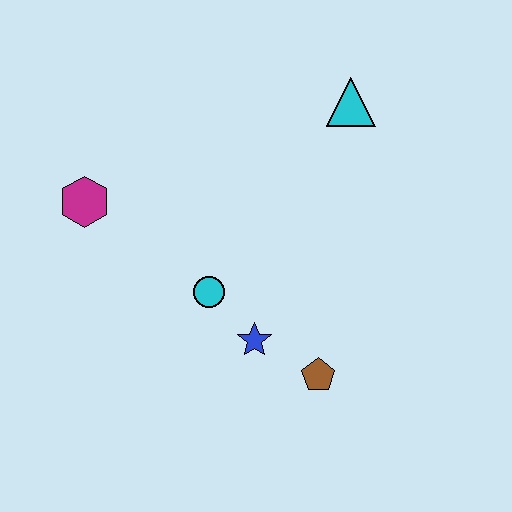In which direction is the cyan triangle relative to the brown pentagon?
The cyan triangle is above the brown pentagon.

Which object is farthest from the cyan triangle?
The magenta hexagon is farthest from the cyan triangle.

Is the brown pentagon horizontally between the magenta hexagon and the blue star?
No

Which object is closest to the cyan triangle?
The cyan circle is closest to the cyan triangle.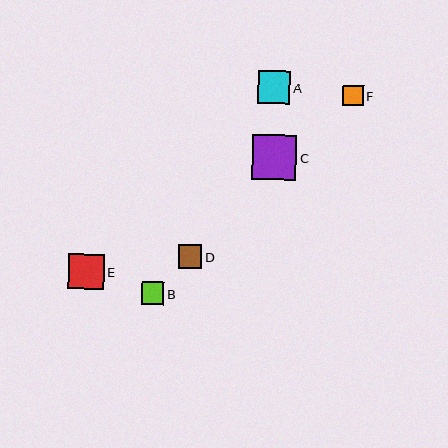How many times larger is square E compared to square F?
Square E is approximately 1.7 times the size of square F.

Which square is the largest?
Square C is the largest with a size of approximately 45 pixels.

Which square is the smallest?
Square F is the smallest with a size of approximately 20 pixels.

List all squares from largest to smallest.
From largest to smallest: C, E, A, D, B, F.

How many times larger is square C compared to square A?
Square C is approximately 1.4 times the size of square A.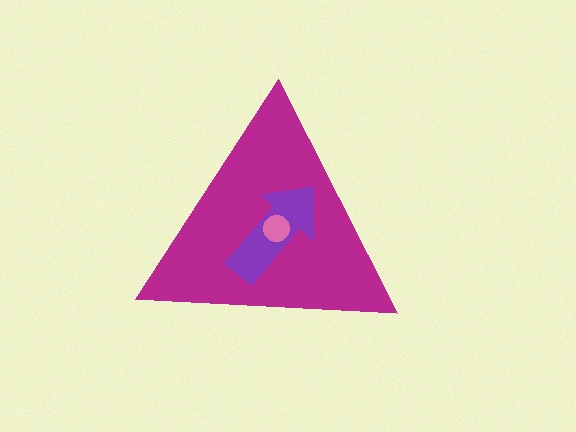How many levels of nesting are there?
3.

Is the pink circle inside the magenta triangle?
Yes.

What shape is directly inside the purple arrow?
The pink circle.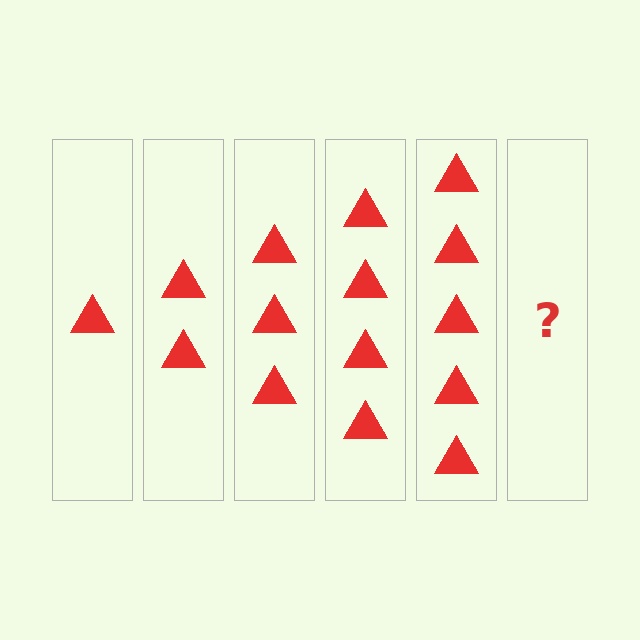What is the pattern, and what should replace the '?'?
The pattern is that each step adds one more triangle. The '?' should be 6 triangles.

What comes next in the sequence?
The next element should be 6 triangles.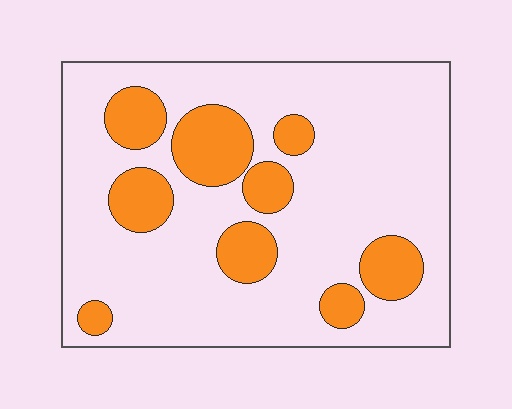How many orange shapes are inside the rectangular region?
9.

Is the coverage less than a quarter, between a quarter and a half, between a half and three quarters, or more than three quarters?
Less than a quarter.